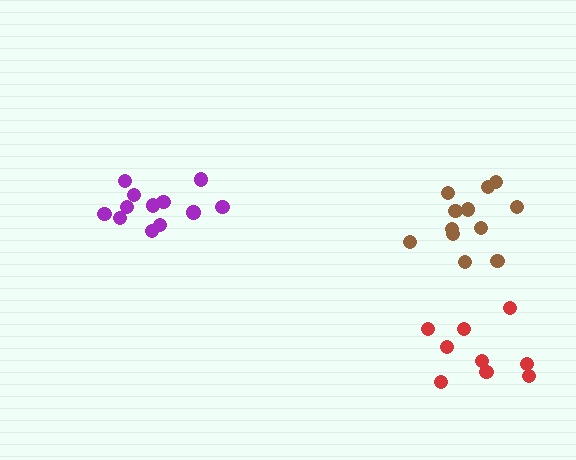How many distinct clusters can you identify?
There are 3 distinct clusters.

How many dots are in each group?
Group 1: 12 dots, Group 2: 9 dots, Group 3: 12 dots (33 total).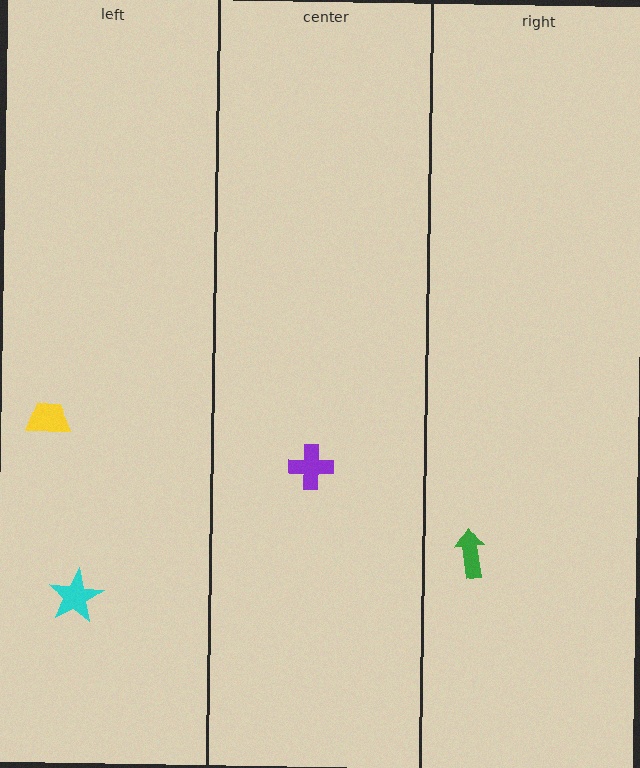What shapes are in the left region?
The yellow trapezoid, the cyan star.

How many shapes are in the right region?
1.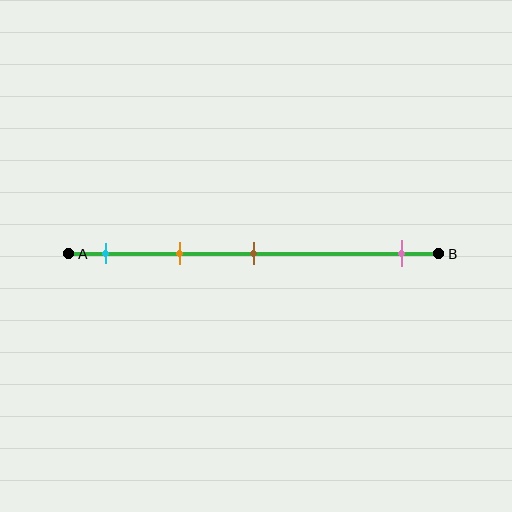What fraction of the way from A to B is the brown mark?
The brown mark is approximately 50% (0.5) of the way from A to B.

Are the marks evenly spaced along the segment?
No, the marks are not evenly spaced.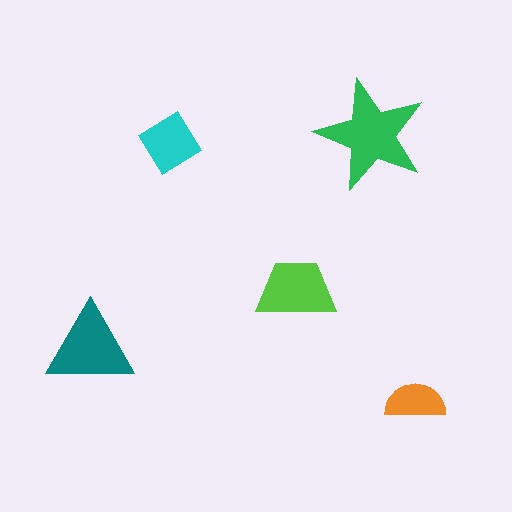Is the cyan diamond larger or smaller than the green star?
Smaller.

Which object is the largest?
The green star.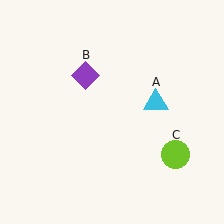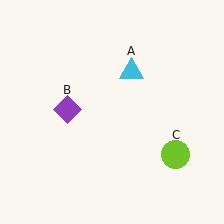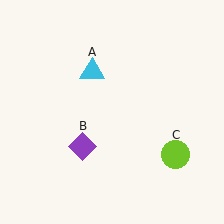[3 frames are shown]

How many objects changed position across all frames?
2 objects changed position: cyan triangle (object A), purple diamond (object B).